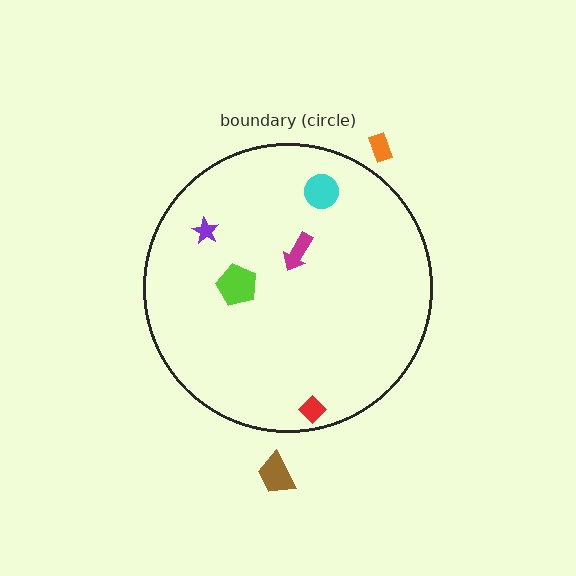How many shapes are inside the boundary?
5 inside, 2 outside.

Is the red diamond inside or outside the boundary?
Inside.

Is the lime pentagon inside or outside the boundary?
Inside.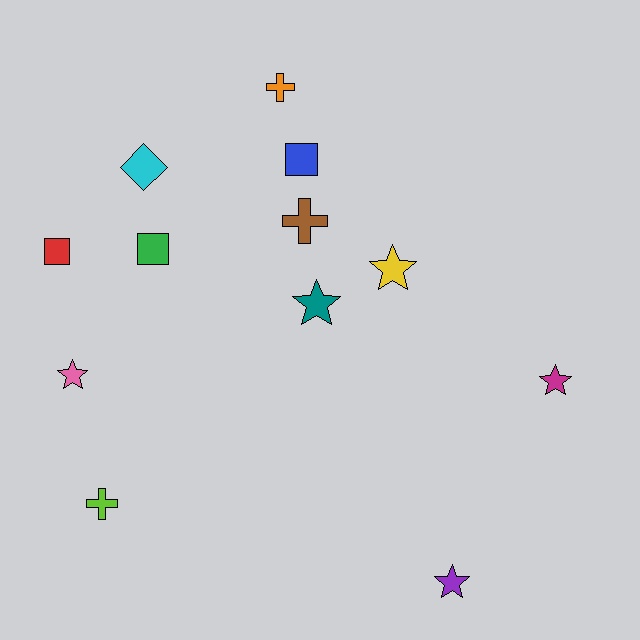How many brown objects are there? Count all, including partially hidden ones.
There is 1 brown object.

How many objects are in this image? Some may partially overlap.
There are 12 objects.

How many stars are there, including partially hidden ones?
There are 5 stars.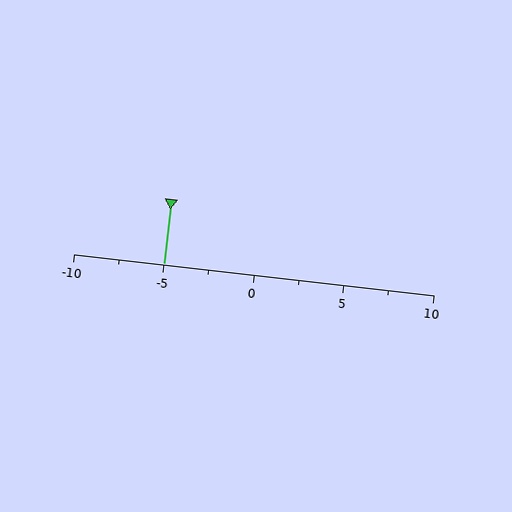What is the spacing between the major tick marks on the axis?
The major ticks are spaced 5 apart.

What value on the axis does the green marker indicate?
The marker indicates approximately -5.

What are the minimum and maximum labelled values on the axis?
The axis runs from -10 to 10.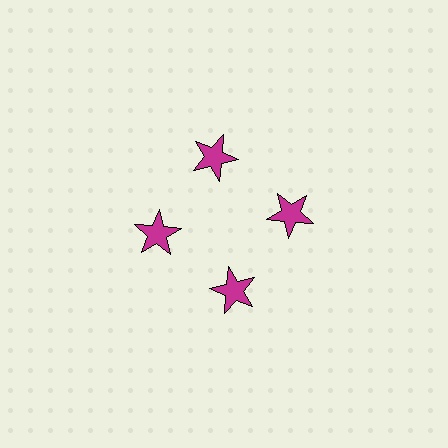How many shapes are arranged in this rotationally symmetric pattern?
There are 4 shapes, arranged in 4 groups of 1.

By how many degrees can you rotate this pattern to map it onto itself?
The pattern maps onto itself every 90 degrees of rotation.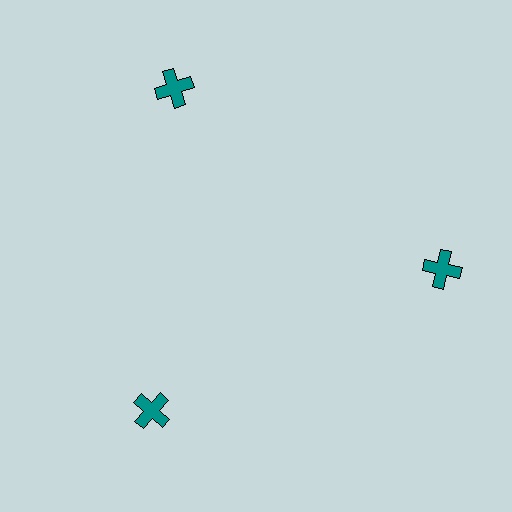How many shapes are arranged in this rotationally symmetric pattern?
There are 3 shapes, arranged in 3 groups of 1.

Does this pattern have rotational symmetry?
Yes, this pattern has 3-fold rotational symmetry. It looks the same after rotating 120 degrees around the center.